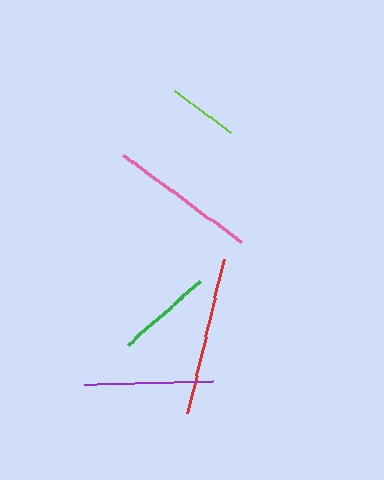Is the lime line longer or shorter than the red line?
The red line is longer than the lime line.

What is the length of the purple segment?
The purple segment is approximately 128 pixels long.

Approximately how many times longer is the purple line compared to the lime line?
The purple line is approximately 1.8 times the length of the lime line.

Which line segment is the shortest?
The lime line is the shortest at approximately 70 pixels.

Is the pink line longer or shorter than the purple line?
The pink line is longer than the purple line.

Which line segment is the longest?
The red line is the longest at approximately 159 pixels.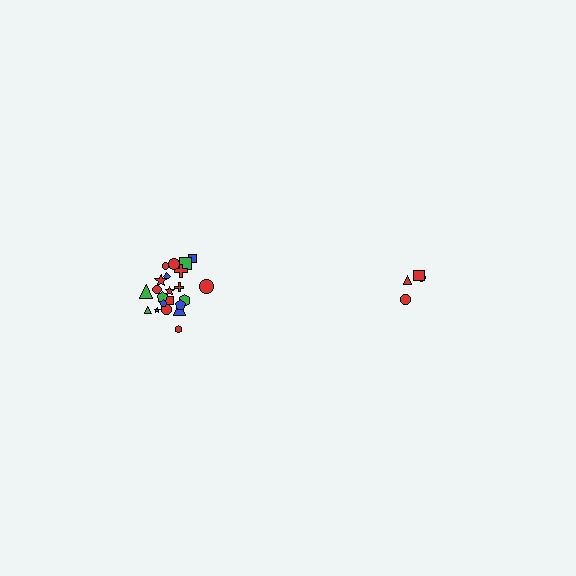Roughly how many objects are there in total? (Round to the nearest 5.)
Roughly 25 objects in total.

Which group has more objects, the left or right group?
The left group.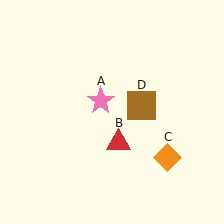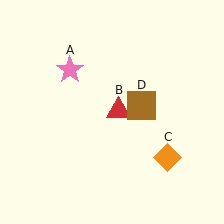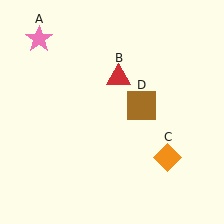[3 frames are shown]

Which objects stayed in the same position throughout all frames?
Orange diamond (object C) and brown square (object D) remained stationary.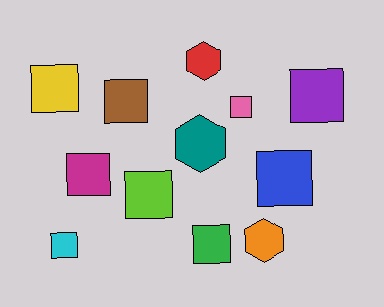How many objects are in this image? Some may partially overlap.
There are 12 objects.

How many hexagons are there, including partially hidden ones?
There are 3 hexagons.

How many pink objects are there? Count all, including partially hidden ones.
There is 1 pink object.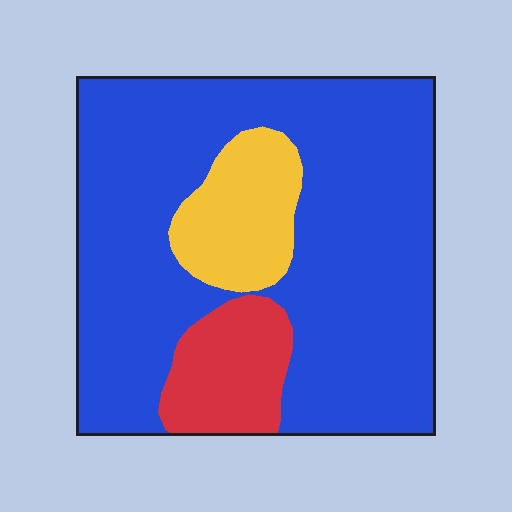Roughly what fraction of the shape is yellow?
Yellow takes up about one eighth (1/8) of the shape.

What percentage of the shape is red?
Red takes up less than a quarter of the shape.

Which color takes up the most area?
Blue, at roughly 75%.